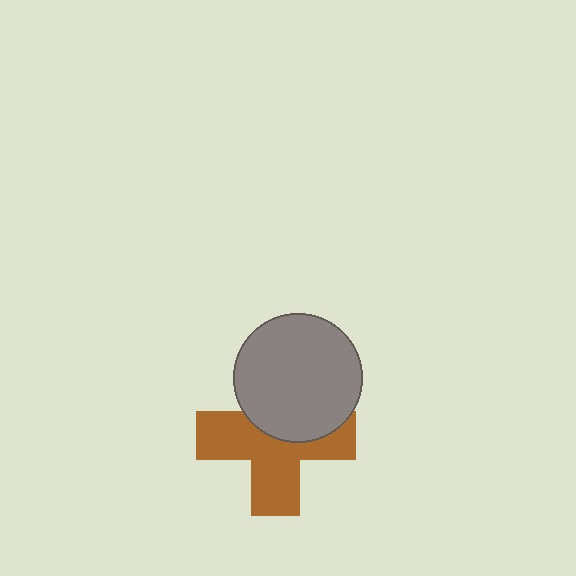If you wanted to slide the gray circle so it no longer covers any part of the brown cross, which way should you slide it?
Slide it up — that is the most direct way to separate the two shapes.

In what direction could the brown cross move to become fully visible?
The brown cross could move down. That would shift it out from behind the gray circle entirely.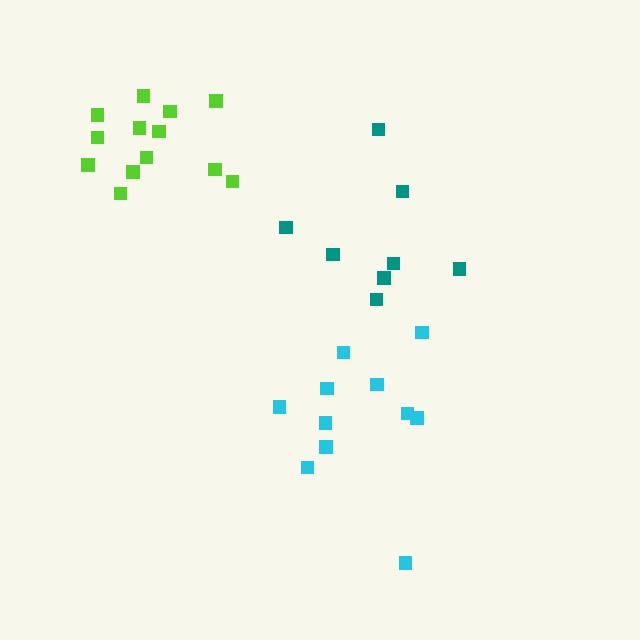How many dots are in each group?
Group 1: 8 dots, Group 2: 11 dots, Group 3: 13 dots (32 total).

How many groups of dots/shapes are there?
There are 3 groups.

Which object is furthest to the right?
The teal cluster is rightmost.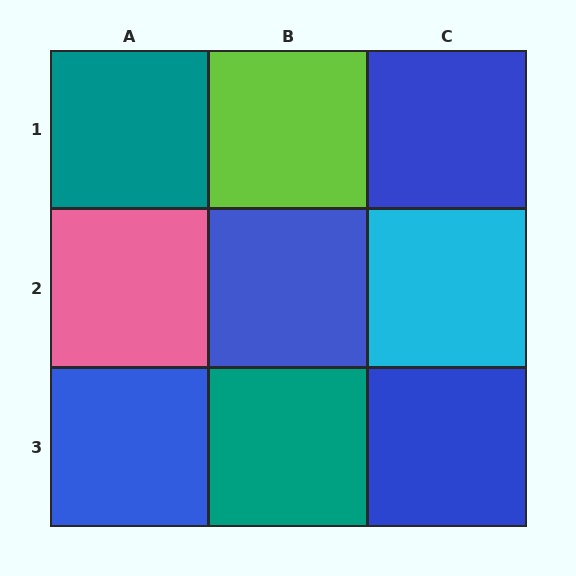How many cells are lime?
1 cell is lime.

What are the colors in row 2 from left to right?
Pink, blue, cyan.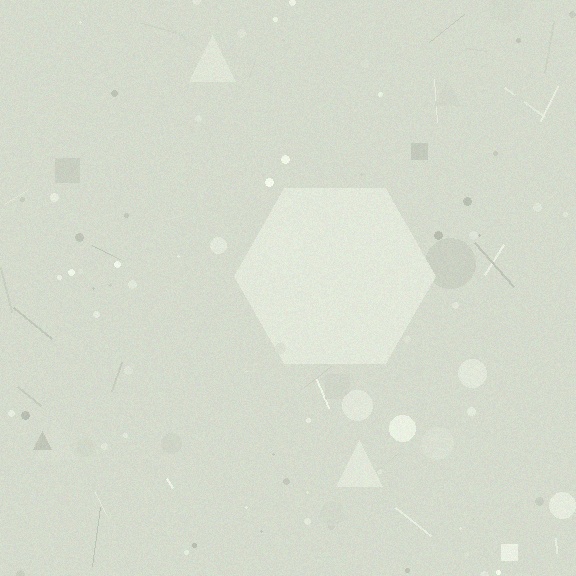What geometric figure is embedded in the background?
A hexagon is embedded in the background.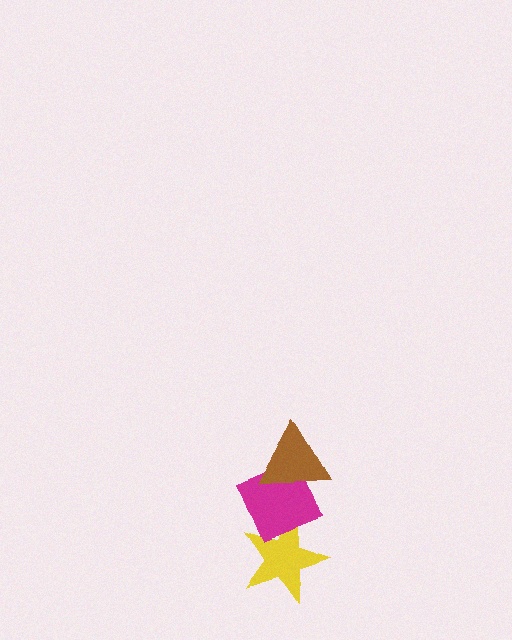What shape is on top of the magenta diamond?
The brown triangle is on top of the magenta diamond.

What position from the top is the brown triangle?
The brown triangle is 1st from the top.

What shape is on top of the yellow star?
The magenta diamond is on top of the yellow star.